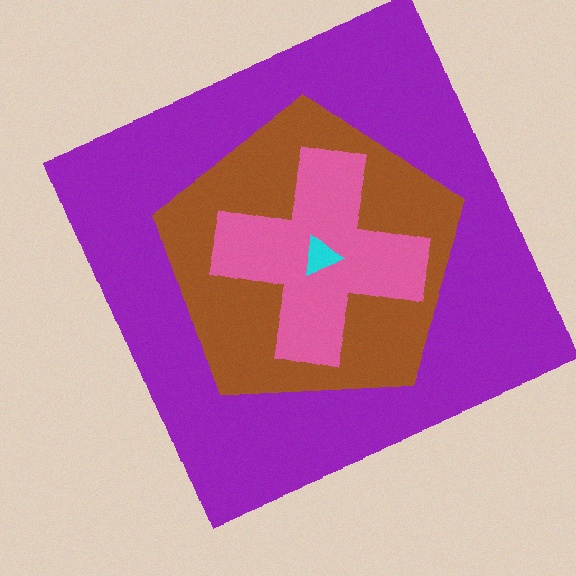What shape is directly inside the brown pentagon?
The pink cross.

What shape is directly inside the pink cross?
The cyan triangle.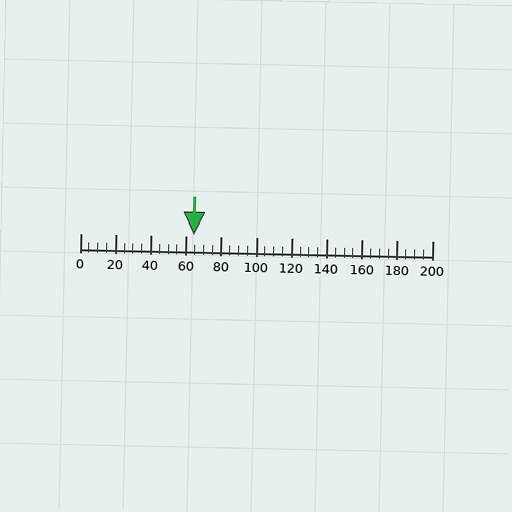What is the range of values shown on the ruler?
The ruler shows values from 0 to 200.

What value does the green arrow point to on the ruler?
The green arrow points to approximately 64.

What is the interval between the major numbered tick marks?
The major tick marks are spaced 20 units apart.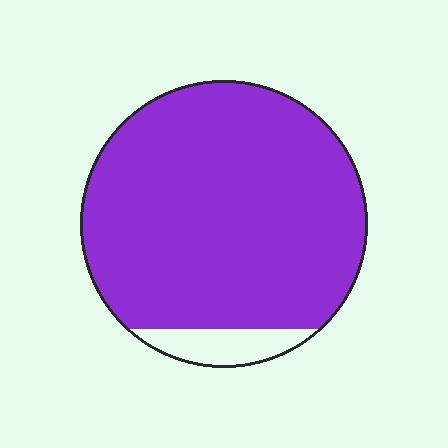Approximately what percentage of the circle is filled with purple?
Approximately 90%.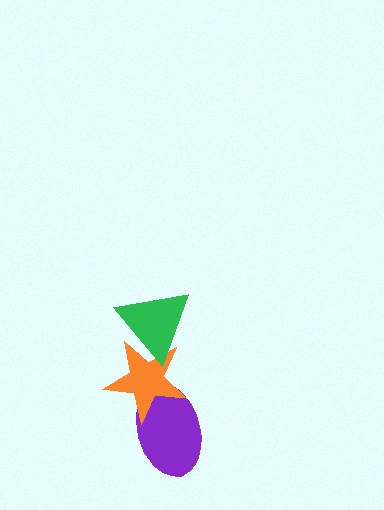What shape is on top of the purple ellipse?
The orange star is on top of the purple ellipse.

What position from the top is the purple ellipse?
The purple ellipse is 3rd from the top.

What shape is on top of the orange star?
The green triangle is on top of the orange star.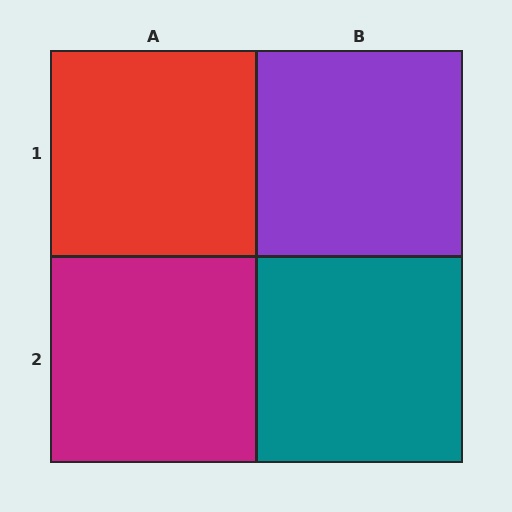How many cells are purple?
1 cell is purple.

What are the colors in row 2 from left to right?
Magenta, teal.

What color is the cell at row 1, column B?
Purple.